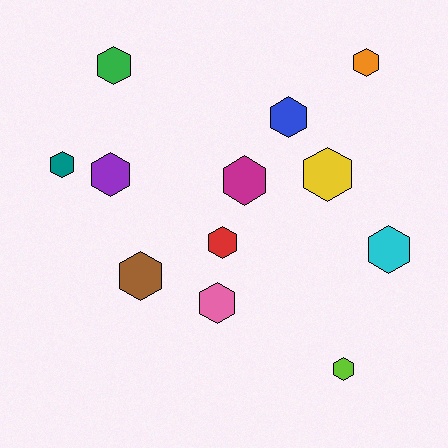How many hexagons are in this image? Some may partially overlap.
There are 12 hexagons.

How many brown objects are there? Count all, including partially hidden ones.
There is 1 brown object.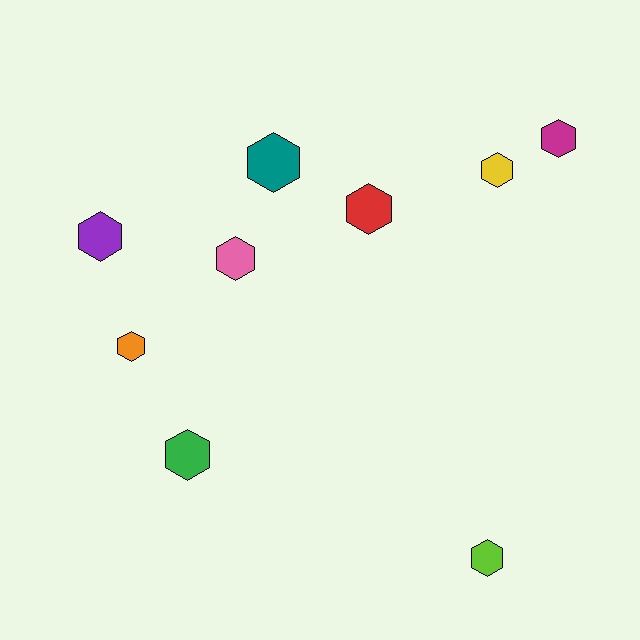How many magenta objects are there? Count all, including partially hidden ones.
There is 1 magenta object.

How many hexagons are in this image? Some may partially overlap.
There are 9 hexagons.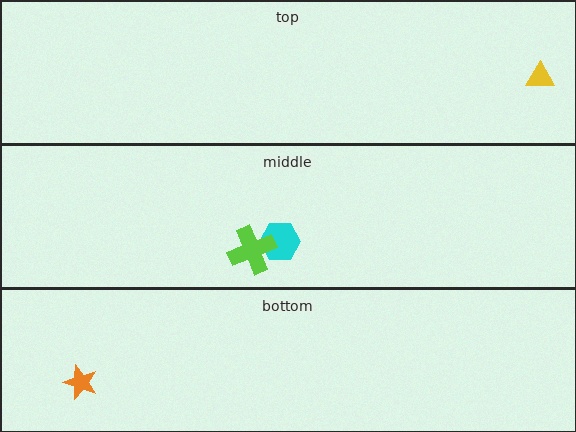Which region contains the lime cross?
The middle region.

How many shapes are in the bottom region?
1.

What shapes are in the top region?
The yellow triangle.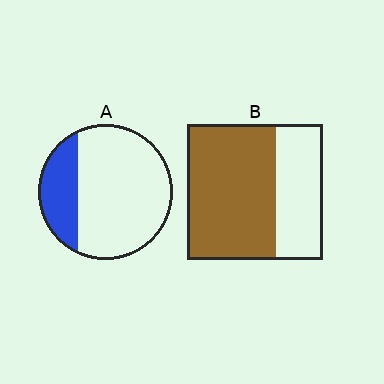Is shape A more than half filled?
No.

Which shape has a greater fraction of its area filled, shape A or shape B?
Shape B.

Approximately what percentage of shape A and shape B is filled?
A is approximately 25% and B is approximately 65%.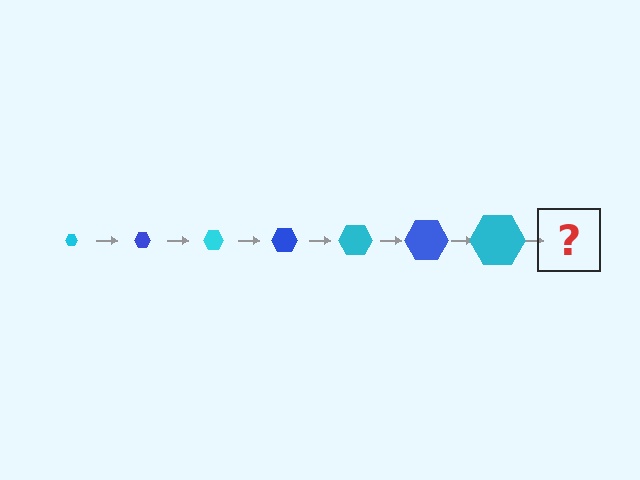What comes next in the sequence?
The next element should be a blue hexagon, larger than the previous one.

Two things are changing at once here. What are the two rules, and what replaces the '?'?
The two rules are that the hexagon grows larger each step and the color cycles through cyan and blue. The '?' should be a blue hexagon, larger than the previous one.